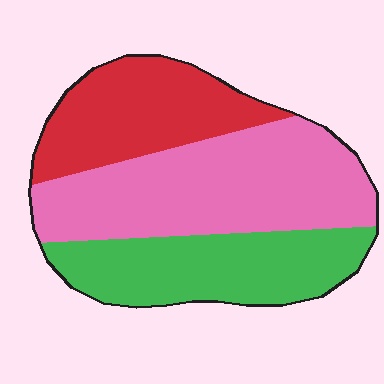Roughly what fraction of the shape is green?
Green takes up about one third (1/3) of the shape.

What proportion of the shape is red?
Red covers around 25% of the shape.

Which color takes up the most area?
Pink, at roughly 45%.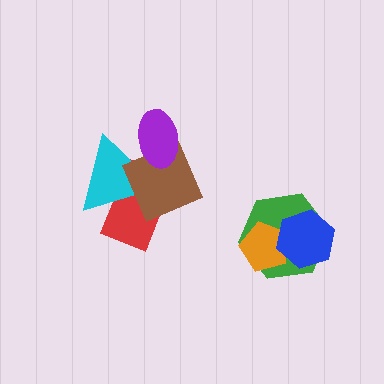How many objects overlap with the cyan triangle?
3 objects overlap with the cyan triangle.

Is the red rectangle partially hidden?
Yes, it is partially covered by another shape.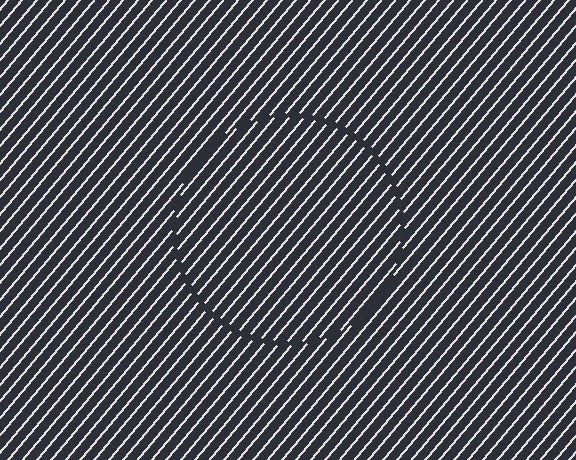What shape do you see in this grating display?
An illusory circle. The interior of the shape contains the same grating, shifted by half a period — the contour is defined by the phase discontinuity where line-ends from the inner and outer gratings abut.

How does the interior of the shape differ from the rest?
The interior of the shape contains the same grating, shifted by half a period — the contour is defined by the phase discontinuity where line-ends from the inner and outer gratings abut.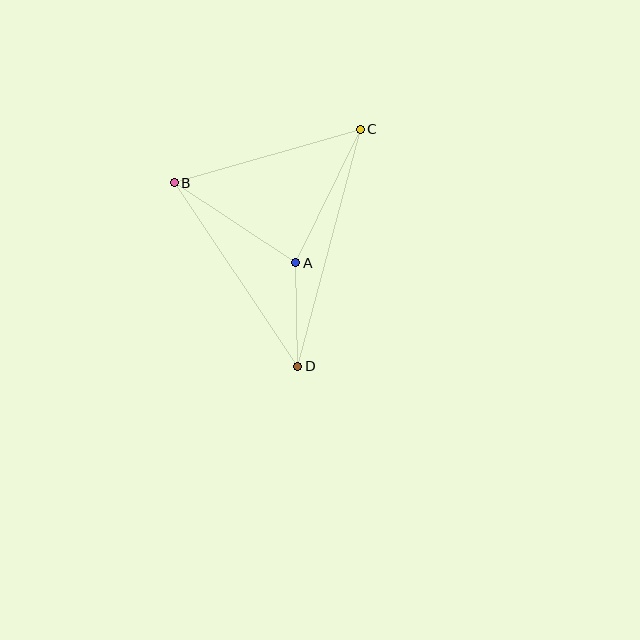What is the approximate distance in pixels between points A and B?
The distance between A and B is approximately 146 pixels.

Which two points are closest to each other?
Points A and D are closest to each other.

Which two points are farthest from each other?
Points C and D are farthest from each other.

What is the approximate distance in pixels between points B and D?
The distance between B and D is approximately 221 pixels.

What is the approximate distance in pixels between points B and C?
The distance between B and C is approximately 193 pixels.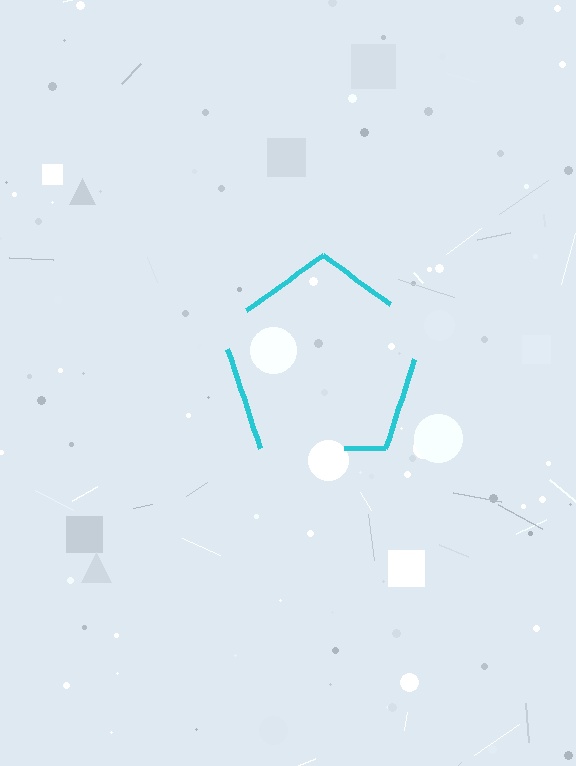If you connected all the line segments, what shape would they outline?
They would outline a pentagon.